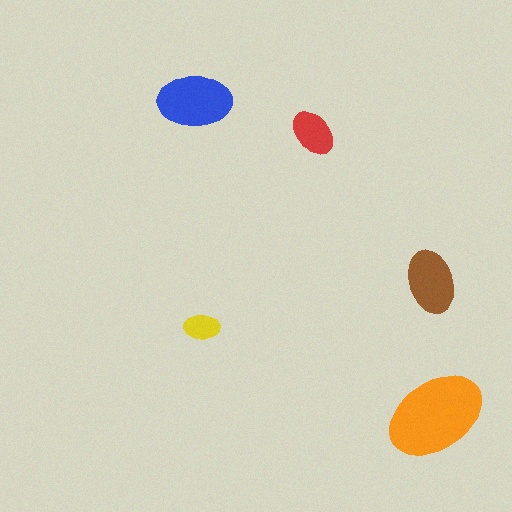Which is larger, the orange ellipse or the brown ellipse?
The orange one.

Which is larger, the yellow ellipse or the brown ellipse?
The brown one.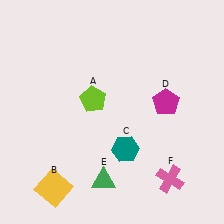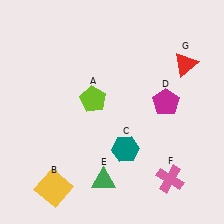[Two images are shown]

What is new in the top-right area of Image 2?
A red triangle (G) was added in the top-right area of Image 2.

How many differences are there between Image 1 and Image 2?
There is 1 difference between the two images.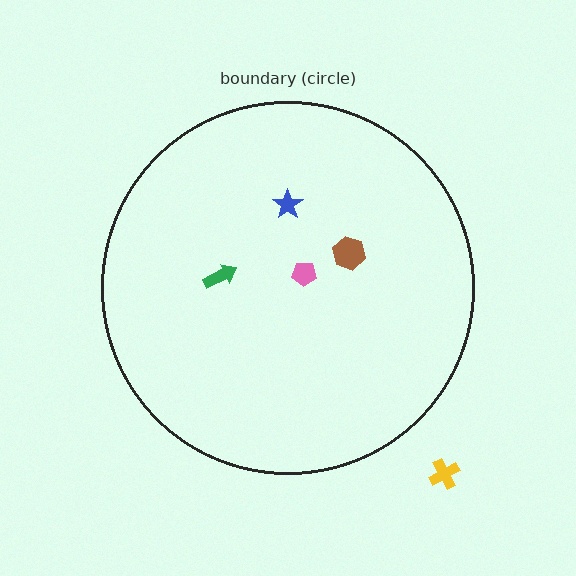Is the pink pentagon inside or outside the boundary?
Inside.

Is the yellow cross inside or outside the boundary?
Outside.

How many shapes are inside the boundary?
4 inside, 1 outside.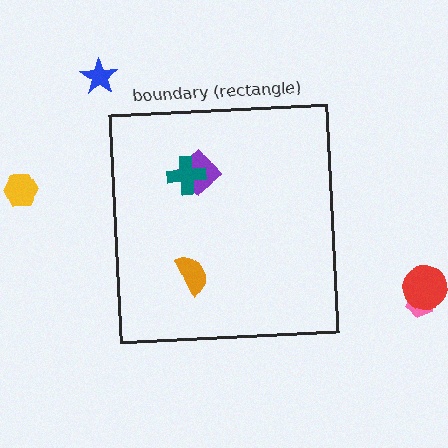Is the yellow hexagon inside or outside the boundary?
Outside.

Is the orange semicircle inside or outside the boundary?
Inside.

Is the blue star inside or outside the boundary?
Outside.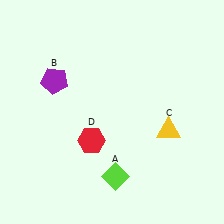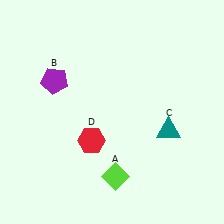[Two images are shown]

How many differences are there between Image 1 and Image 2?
There is 1 difference between the two images.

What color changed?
The triangle (C) changed from yellow in Image 1 to teal in Image 2.